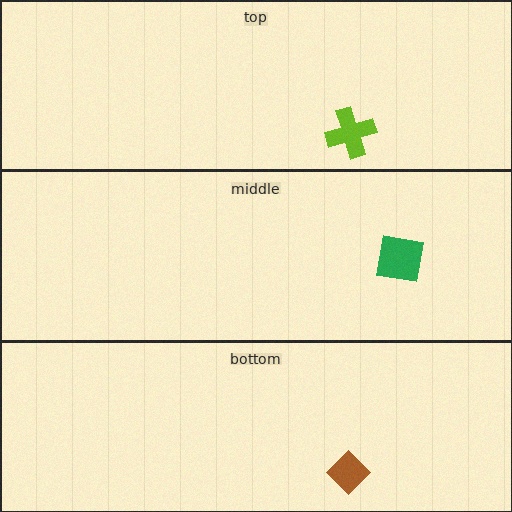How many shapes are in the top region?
1.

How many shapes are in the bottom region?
1.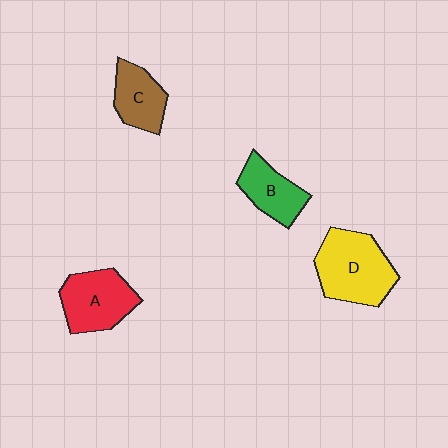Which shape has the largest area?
Shape D (yellow).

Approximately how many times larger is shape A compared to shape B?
Approximately 1.3 times.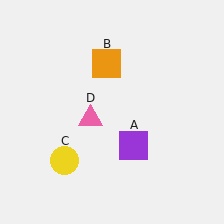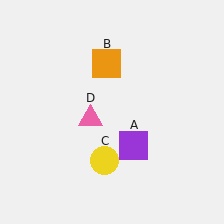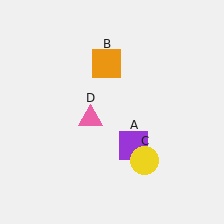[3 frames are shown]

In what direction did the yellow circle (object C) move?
The yellow circle (object C) moved right.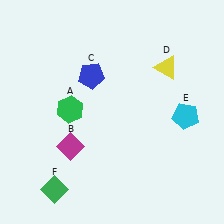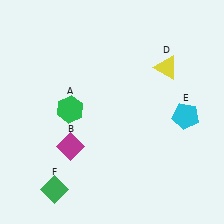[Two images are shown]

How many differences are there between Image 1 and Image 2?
There is 1 difference between the two images.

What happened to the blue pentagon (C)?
The blue pentagon (C) was removed in Image 2. It was in the top-left area of Image 1.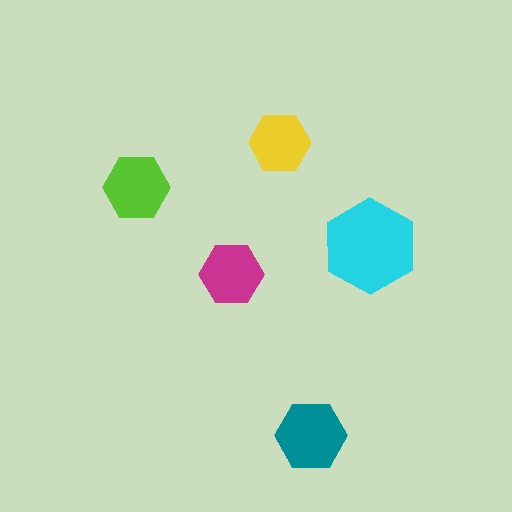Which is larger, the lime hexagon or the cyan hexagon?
The cyan one.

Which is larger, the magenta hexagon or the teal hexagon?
The teal one.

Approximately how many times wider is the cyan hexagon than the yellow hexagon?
About 1.5 times wider.